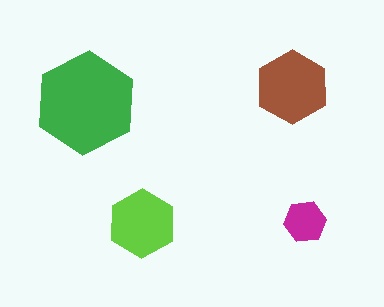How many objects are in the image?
There are 4 objects in the image.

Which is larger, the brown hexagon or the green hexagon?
The green one.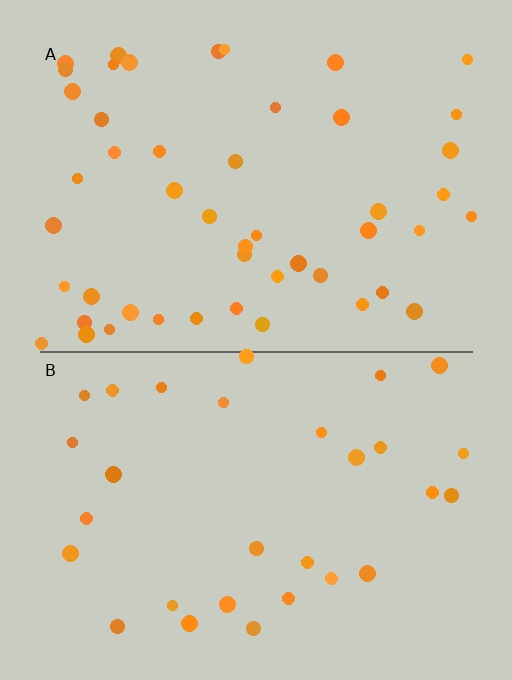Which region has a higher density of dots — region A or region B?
A (the top).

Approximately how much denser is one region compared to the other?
Approximately 1.6× — region A over region B.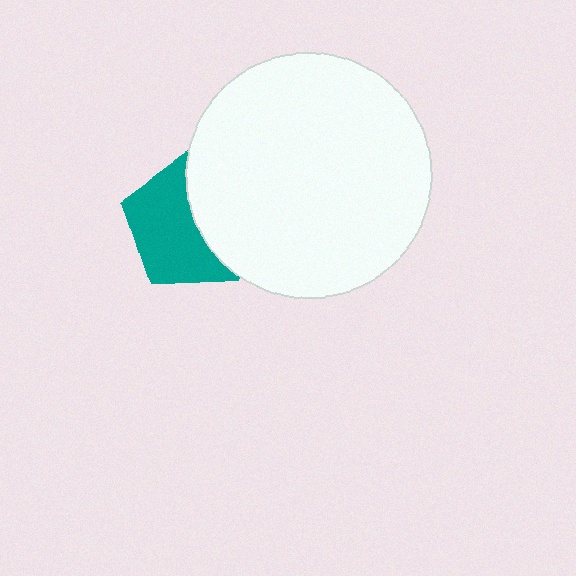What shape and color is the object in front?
The object in front is a white circle.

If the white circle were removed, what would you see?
You would see the complete teal pentagon.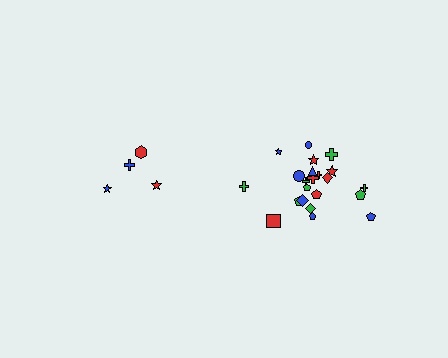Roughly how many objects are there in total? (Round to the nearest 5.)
Roughly 25 objects in total.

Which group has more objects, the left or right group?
The right group.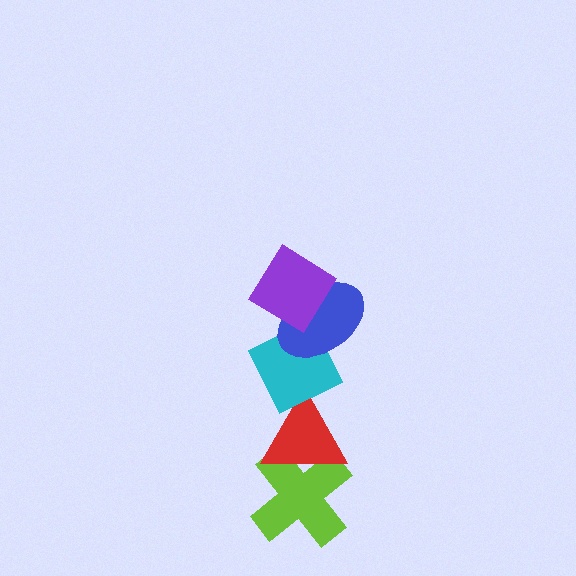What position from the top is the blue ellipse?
The blue ellipse is 2nd from the top.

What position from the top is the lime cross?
The lime cross is 5th from the top.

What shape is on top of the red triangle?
The cyan diamond is on top of the red triangle.